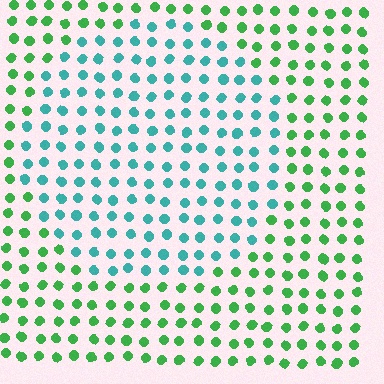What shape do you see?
I see a circle.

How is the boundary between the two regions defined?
The boundary is defined purely by a slight shift in hue (about 49 degrees). Spacing, size, and orientation are identical on both sides.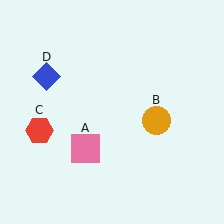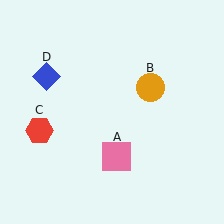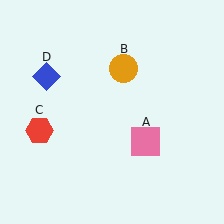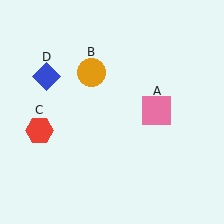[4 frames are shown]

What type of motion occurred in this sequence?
The pink square (object A), orange circle (object B) rotated counterclockwise around the center of the scene.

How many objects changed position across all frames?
2 objects changed position: pink square (object A), orange circle (object B).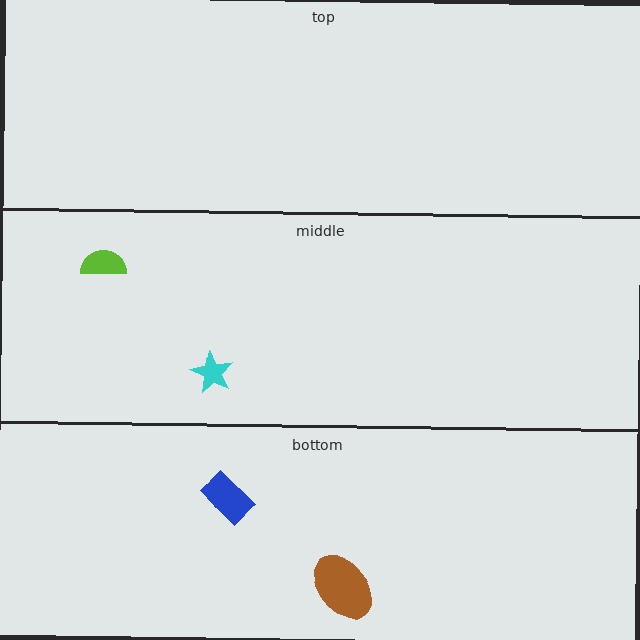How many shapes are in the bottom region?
2.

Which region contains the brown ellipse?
The bottom region.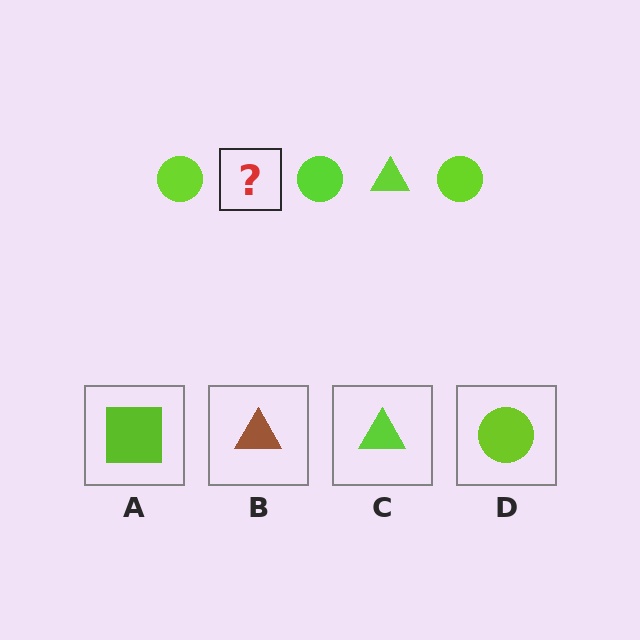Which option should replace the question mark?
Option C.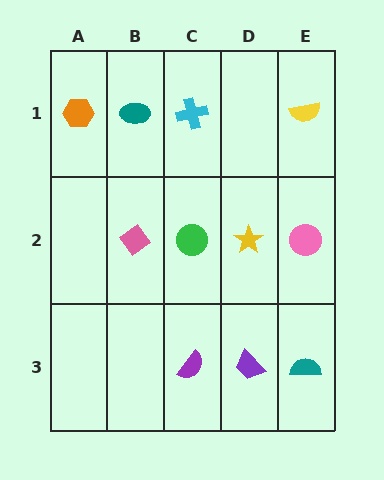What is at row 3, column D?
A purple trapezoid.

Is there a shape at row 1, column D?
No, that cell is empty.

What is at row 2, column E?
A pink circle.